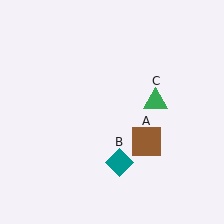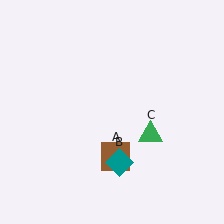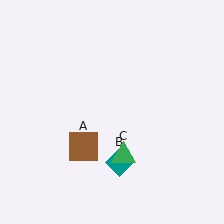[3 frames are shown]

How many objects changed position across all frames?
2 objects changed position: brown square (object A), green triangle (object C).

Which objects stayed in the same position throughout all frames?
Teal diamond (object B) remained stationary.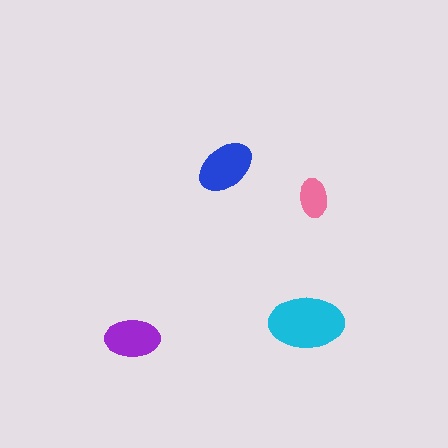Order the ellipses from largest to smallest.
the cyan one, the blue one, the purple one, the pink one.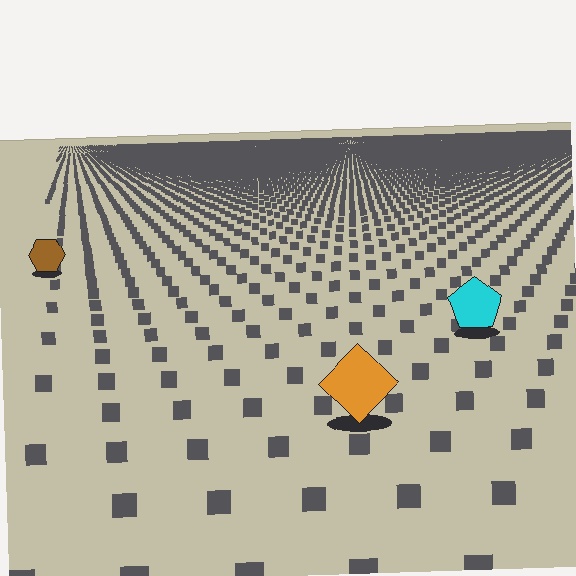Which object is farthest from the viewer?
The brown hexagon is farthest from the viewer. It appears smaller and the ground texture around it is denser.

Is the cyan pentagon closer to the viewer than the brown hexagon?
Yes. The cyan pentagon is closer — you can tell from the texture gradient: the ground texture is coarser near it.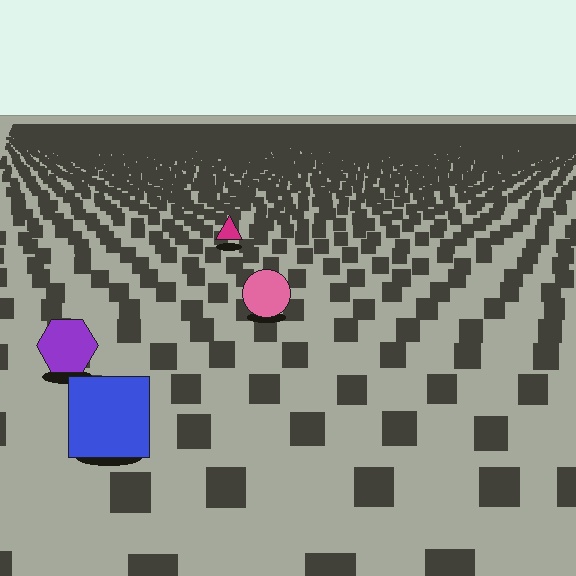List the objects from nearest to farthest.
From nearest to farthest: the blue square, the purple hexagon, the pink circle, the magenta triangle.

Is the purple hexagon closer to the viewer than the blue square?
No. The blue square is closer — you can tell from the texture gradient: the ground texture is coarser near it.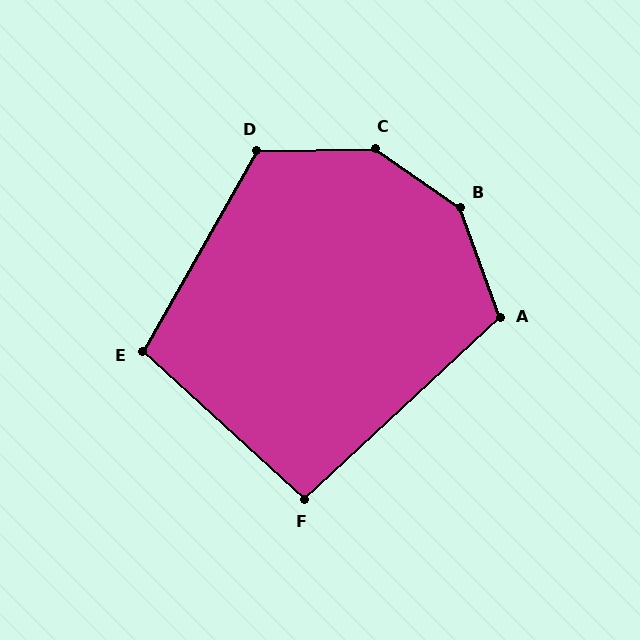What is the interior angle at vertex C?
Approximately 144 degrees (obtuse).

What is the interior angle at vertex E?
Approximately 103 degrees (obtuse).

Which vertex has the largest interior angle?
B, at approximately 144 degrees.